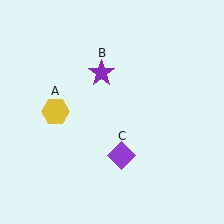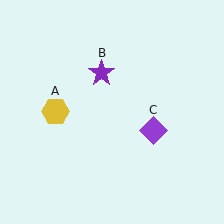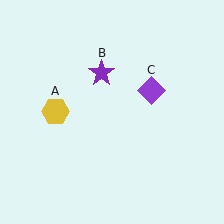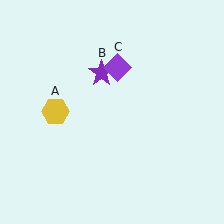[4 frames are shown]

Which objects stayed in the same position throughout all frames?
Yellow hexagon (object A) and purple star (object B) remained stationary.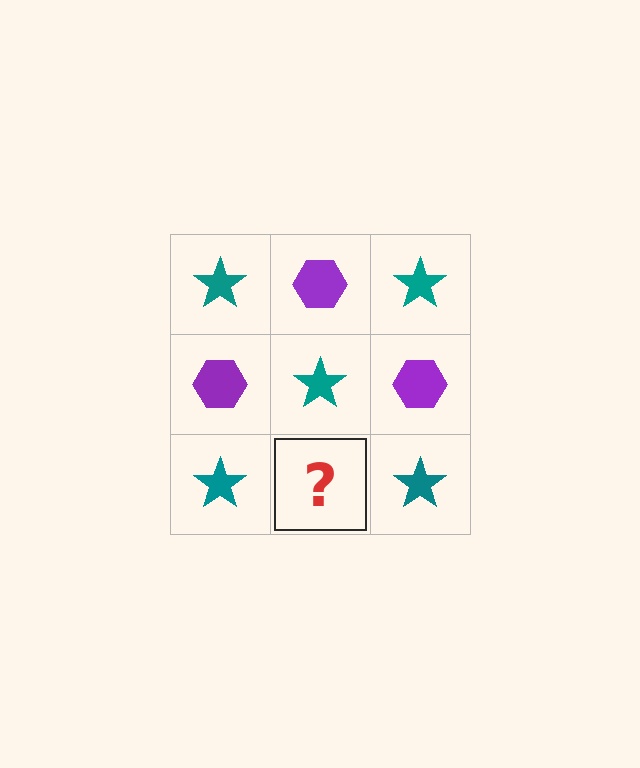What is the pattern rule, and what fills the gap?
The rule is that it alternates teal star and purple hexagon in a checkerboard pattern. The gap should be filled with a purple hexagon.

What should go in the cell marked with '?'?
The missing cell should contain a purple hexagon.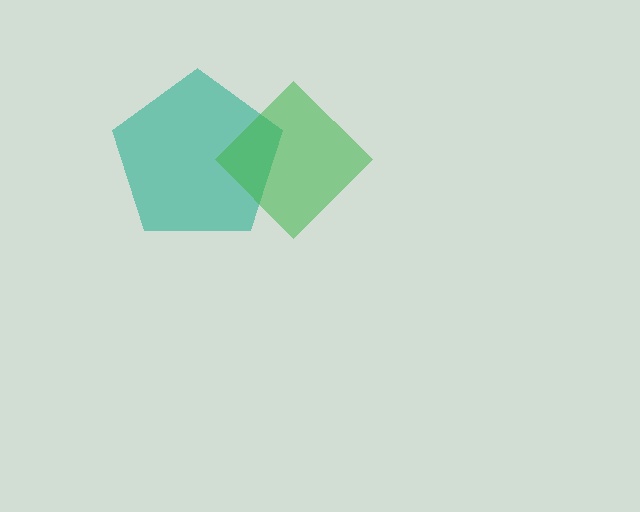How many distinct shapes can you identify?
There are 2 distinct shapes: a teal pentagon, a green diamond.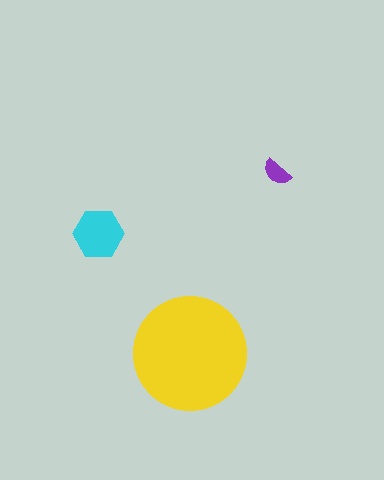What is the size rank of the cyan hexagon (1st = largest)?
2nd.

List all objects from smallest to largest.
The purple semicircle, the cyan hexagon, the yellow circle.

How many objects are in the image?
There are 3 objects in the image.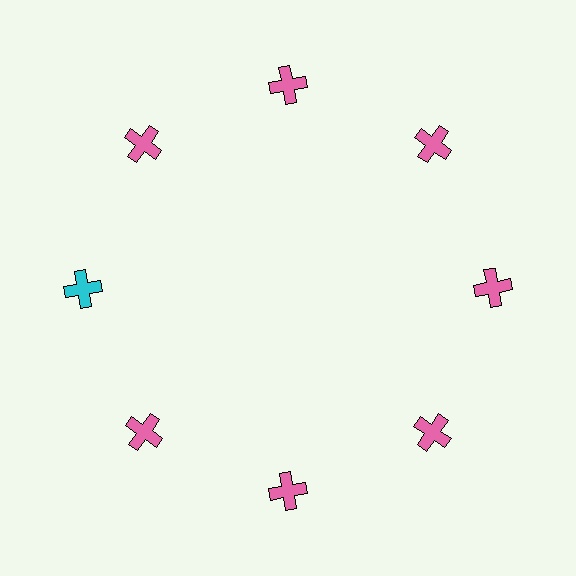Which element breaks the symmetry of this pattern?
The cyan cross at roughly the 9 o'clock position breaks the symmetry. All other shapes are pink crosses.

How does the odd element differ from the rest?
It has a different color: cyan instead of pink.